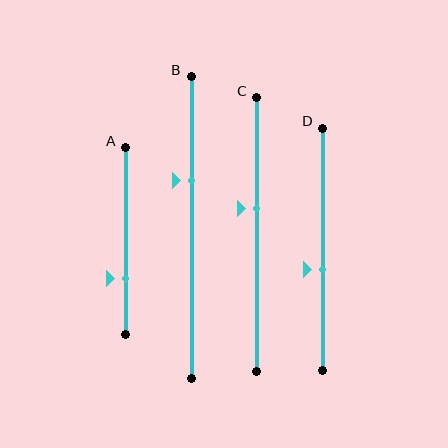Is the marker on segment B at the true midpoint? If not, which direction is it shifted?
No, the marker on segment B is shifted upward by about 16% of the segment length.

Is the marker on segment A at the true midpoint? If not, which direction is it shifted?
No, the marker on segment A is shifted downward by about 20% of the segment length.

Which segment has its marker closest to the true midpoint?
Segment D has its marker closest to the true midpoint.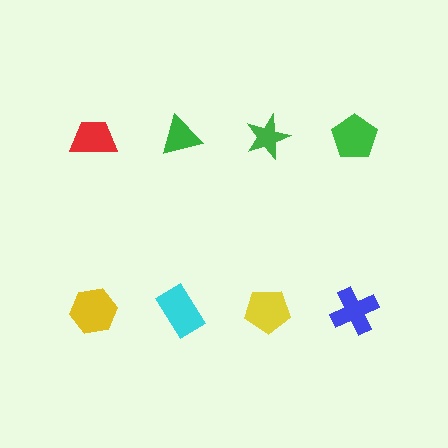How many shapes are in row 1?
4 shapes.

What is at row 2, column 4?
A blue cross.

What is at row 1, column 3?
A green star.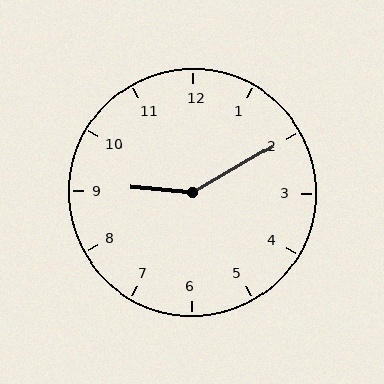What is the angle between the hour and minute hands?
Approximately 145 degrees.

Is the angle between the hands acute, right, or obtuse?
It is obtuse.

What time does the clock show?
9:10.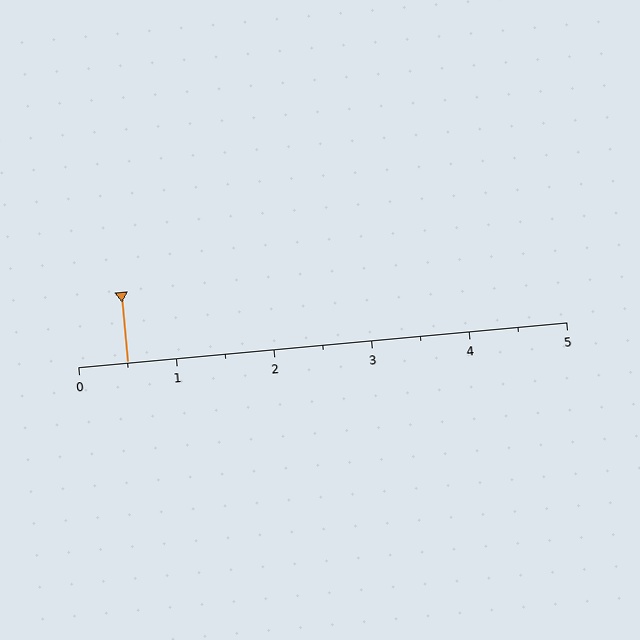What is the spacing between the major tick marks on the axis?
The major ticks are spaced 1 apart.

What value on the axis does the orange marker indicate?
The marker indicates approximately 0.5.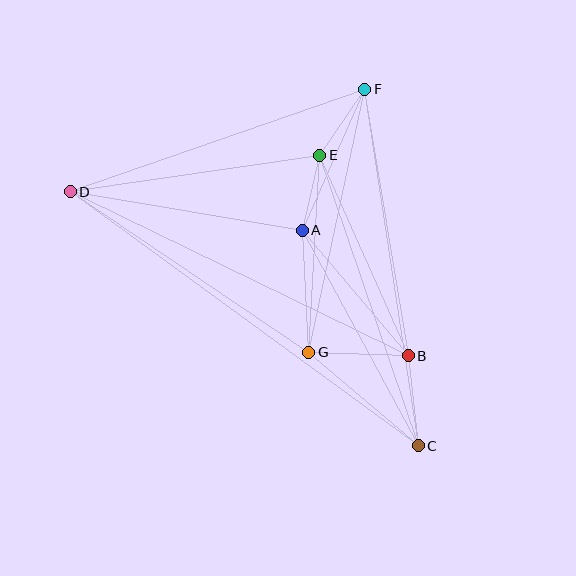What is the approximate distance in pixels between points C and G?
The distance between C and G is approximately 144 pixels.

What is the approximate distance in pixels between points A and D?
The distance between A and D is approximately 235 pixels.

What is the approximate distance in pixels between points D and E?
The distance between D and E is approximately 252 pixels.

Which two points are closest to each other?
Points A and E are closest to each other.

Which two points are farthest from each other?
Points C and D are farthest from each other.